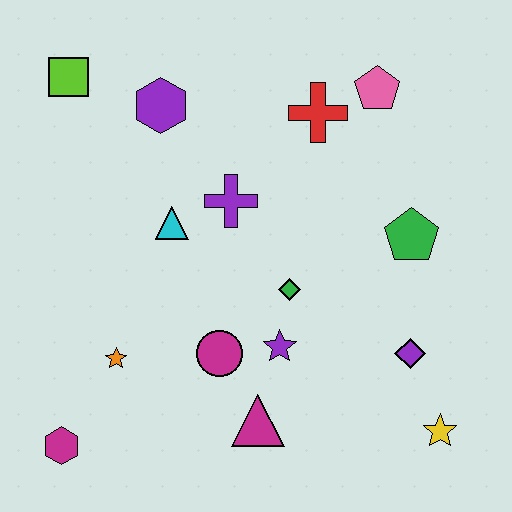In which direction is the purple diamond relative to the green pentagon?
The purple diamond is below the green pentagon.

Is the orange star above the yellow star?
Yes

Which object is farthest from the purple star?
The lime square is farthest from the purple star.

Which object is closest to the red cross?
The pink pentagon is closest to the red cross.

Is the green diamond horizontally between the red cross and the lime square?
Yes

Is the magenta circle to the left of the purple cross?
Yes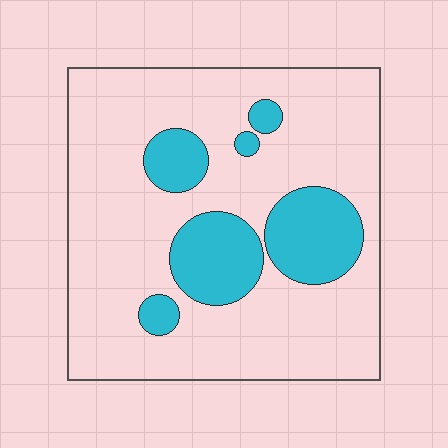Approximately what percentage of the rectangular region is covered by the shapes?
Approximately 20%.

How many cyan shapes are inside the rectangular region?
6.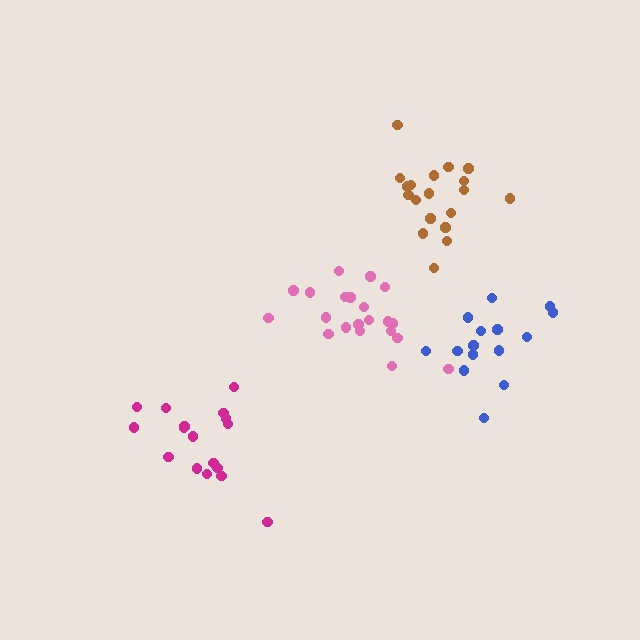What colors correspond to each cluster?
The clusters are colored: blue, pink, magenta, brown.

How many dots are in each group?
Group 1: 15 dots, Group 2: 21 dots, Group 3: 17 dots, Group 4: 19 dots (72 total).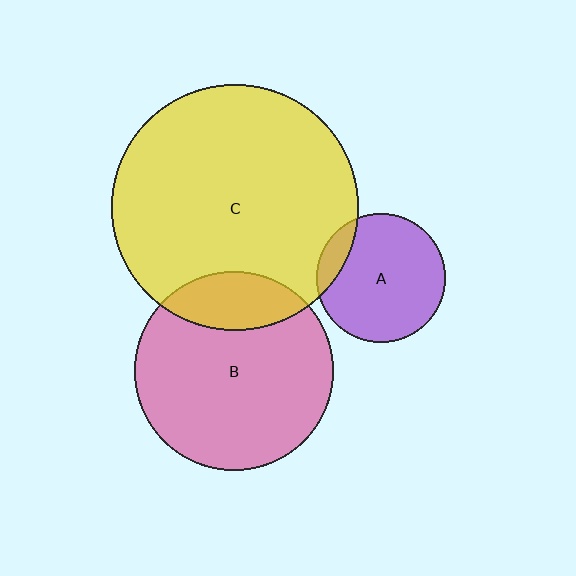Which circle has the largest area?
Circle C (yellow).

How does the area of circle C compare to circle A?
Approximately 3.6 times.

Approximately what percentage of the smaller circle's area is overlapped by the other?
Approximately 20%.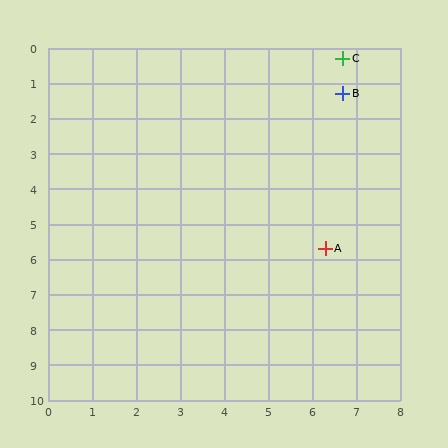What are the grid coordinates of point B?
Point B is at approximately (6.7, 1.3).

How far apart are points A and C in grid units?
Points A and C are about 5.4 grid units apart.